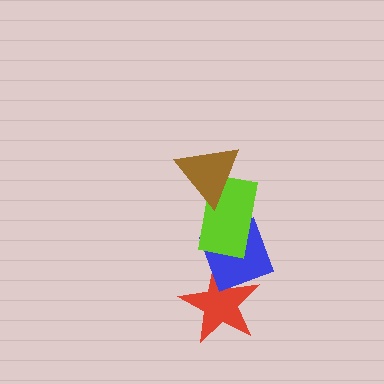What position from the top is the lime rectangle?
The lime rectangle is 2nd from the top.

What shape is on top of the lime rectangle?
The brown triangle is on top of the lime rectangle.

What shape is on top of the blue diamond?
The lime rectangle is on top of the blue diamond.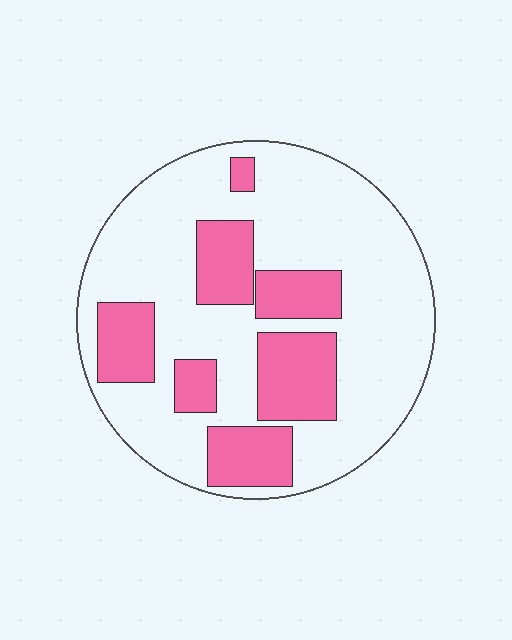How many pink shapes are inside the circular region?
7.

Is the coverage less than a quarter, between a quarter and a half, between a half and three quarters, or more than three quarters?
Between a quarter and a half.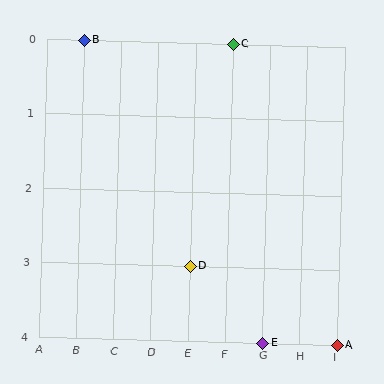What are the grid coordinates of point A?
Point A is at grid coordinates (I, 4).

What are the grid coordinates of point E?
Point E is at grid coordinates (G, 4).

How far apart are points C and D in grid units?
Points C and D are 1 column and 3 rows apart (about 3.2 grid units diagonally).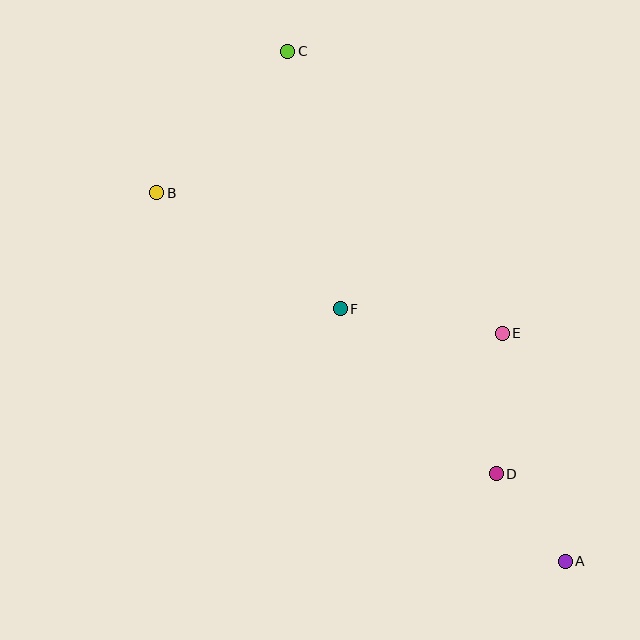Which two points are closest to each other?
Points A and D are closest to each other.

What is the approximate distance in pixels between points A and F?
The distance between A and F is approximately 338 pixels.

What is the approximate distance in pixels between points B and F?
The distance between B and F is approximately 217 pixels.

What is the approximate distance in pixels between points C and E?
The distance between C and E is approximately 354 pixels.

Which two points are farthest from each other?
Points A and C are farthest from each other.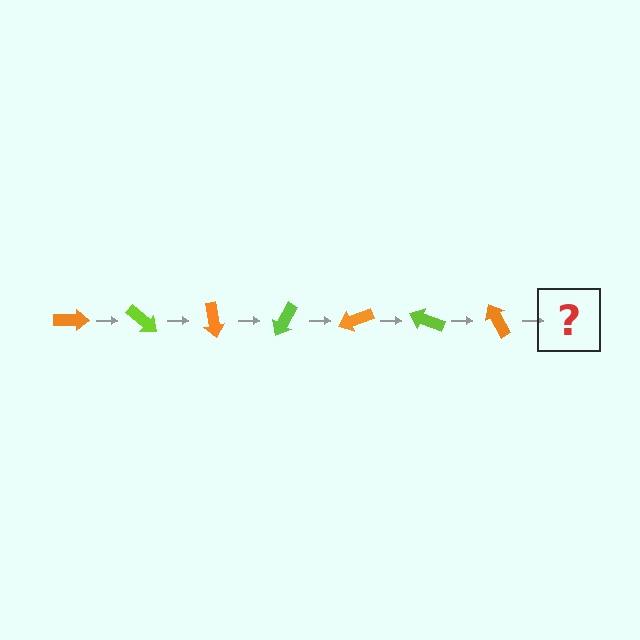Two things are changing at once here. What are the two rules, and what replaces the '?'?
The two rules are that it rotates 40 degrees each step and the color cycles through orange and lime. The '?' should be a lime arrow, rotated 280 degrees from the start.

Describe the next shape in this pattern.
It should be a lime arrow, rotated 280 degrees from the start.